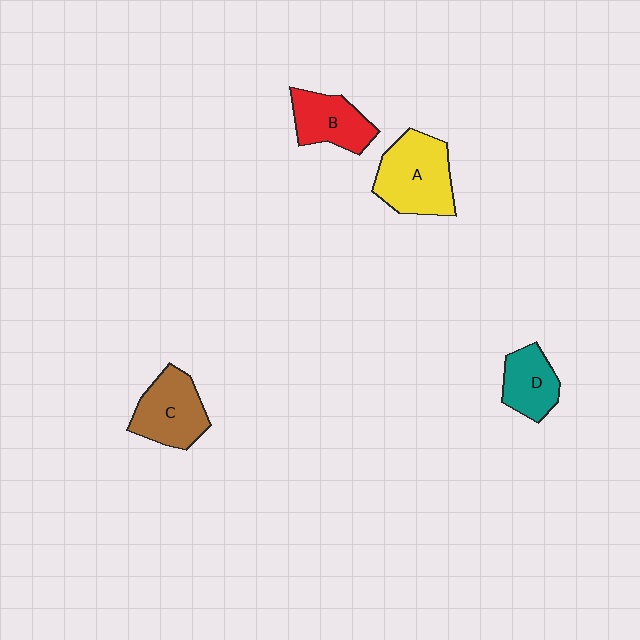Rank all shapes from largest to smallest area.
From largest to smallest: A (yellow), C (brown), B (red), D (teal).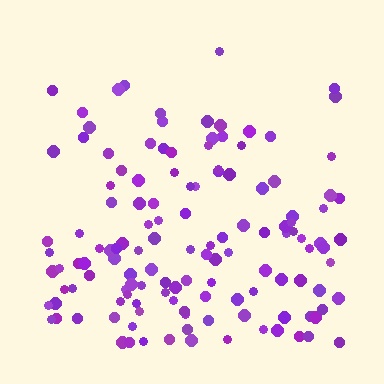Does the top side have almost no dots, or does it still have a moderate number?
Still a moderate number, just noticeably fewer than the bottom.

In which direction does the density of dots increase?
From top to bottom, with the bottom side densest.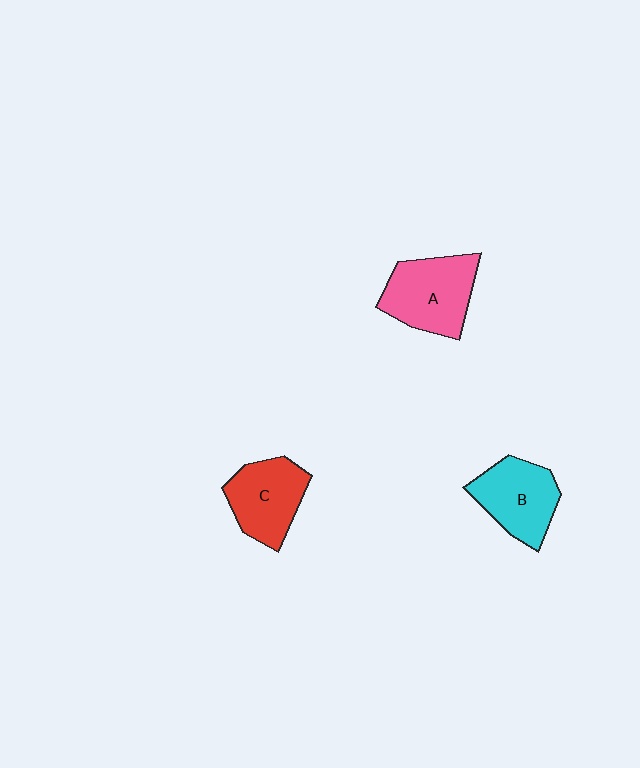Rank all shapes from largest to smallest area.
From largest to smallest: A (pink), B (cyan), C (red).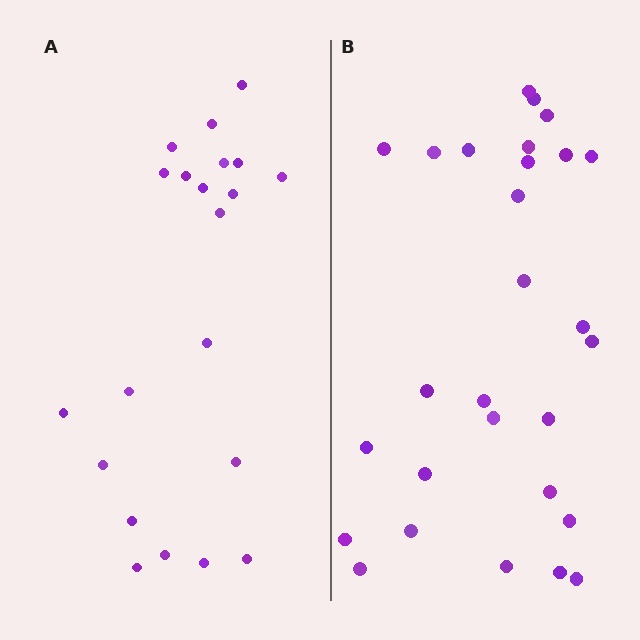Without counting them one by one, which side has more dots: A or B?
Region B (the right region) has more dots.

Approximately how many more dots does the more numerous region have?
Region B has roughly 8 or so more dots than region A.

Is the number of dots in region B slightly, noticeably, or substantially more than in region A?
Region B has noticeably more, but not dramatically so. The ratio is roughly 1.3 to 1.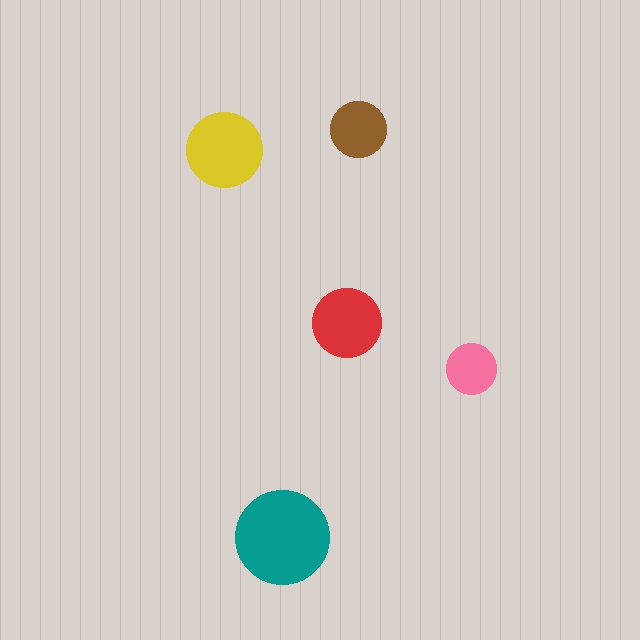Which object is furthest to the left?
The yellow circle is leftmost.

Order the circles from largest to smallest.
the teal one, the yellow one, the red one, the brown one, the pink one.